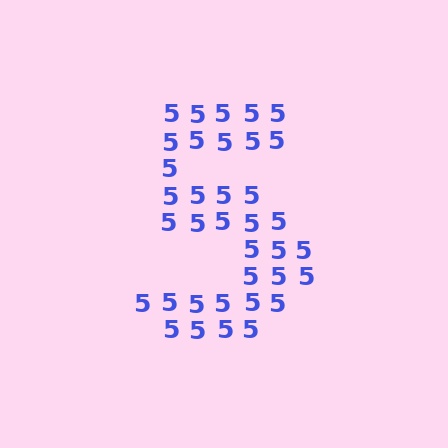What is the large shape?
The large shape is the digit 5.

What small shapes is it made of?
It is made of small digit 5's.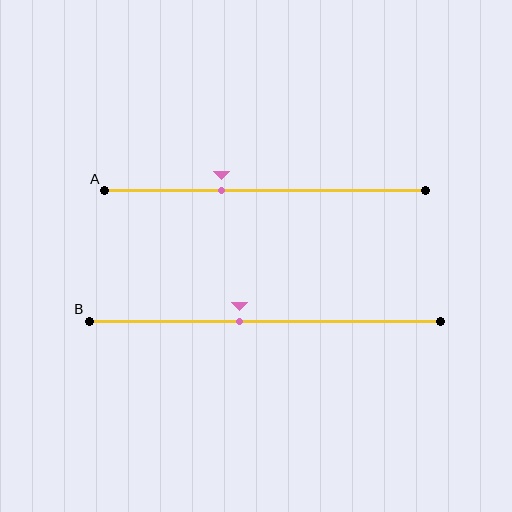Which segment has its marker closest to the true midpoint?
Segment B has its marker closest to the true midpoint.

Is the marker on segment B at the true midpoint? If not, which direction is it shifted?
No, the marker on segment B is shifted to the left by about 7% of the segment length.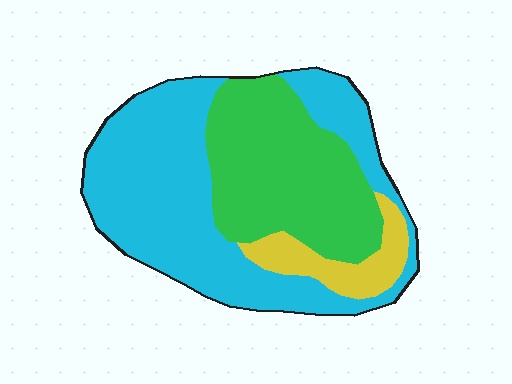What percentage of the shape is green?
Green takes up between a third and a half of the shape.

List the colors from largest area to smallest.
From largest to smallest: cyan, green, yellow.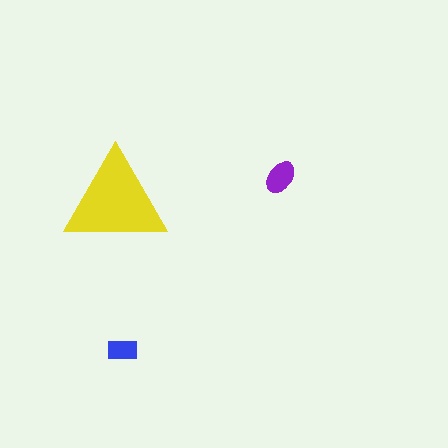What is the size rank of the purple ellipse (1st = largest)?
2nd.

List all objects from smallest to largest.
The blue rectangle, the purple ellipse, the yellow triangle.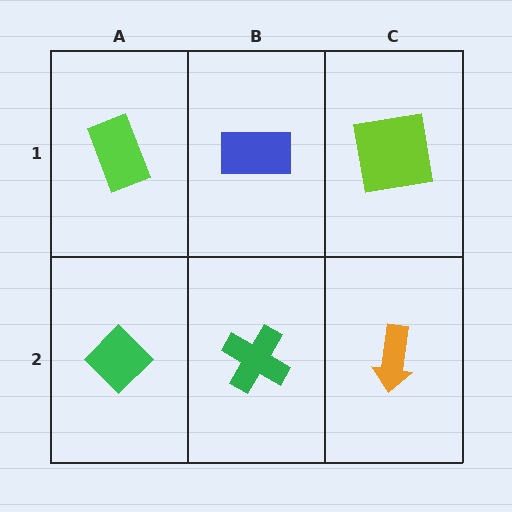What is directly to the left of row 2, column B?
A green diamond.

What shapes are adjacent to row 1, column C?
An orange arrow (row 2, column C), a blue rectangle (row 1, column B).